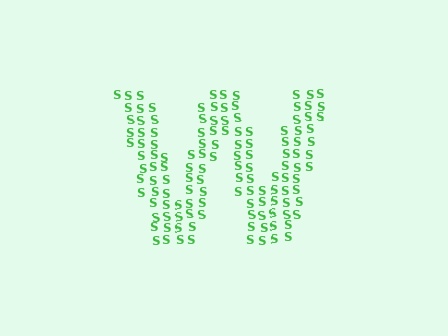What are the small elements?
The small elements are letter S's.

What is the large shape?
The large shape is the letter W.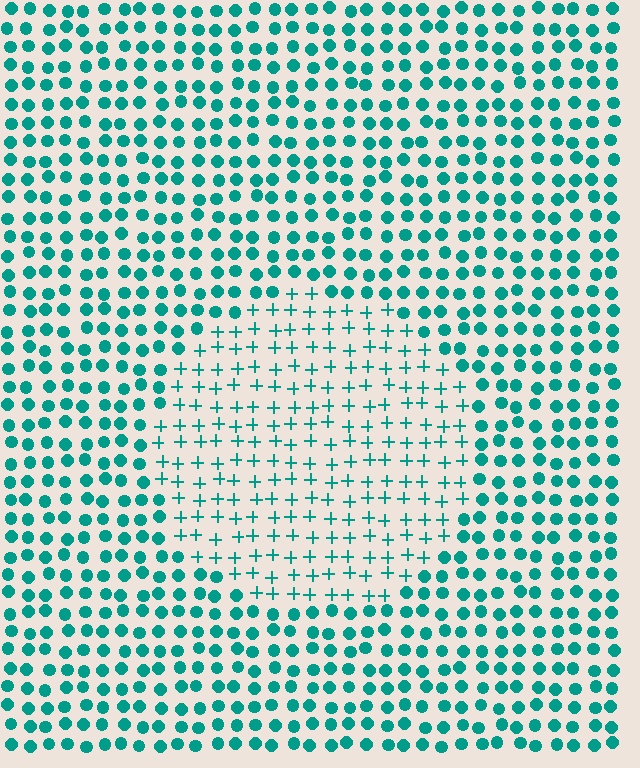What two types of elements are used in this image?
The image uses plus signs inside the circle region and circles outside it.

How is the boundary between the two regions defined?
The boundary is defined by a change in element shape: plus signs inside vs. circles outside. All elements share the same color and spacing.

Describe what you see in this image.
The image is filled with small teal elements arranged in a uniform grid. A circle-shaped region contains plus signs, while the surrounding area contains circles. The boundary is defined purely by the change in element shape.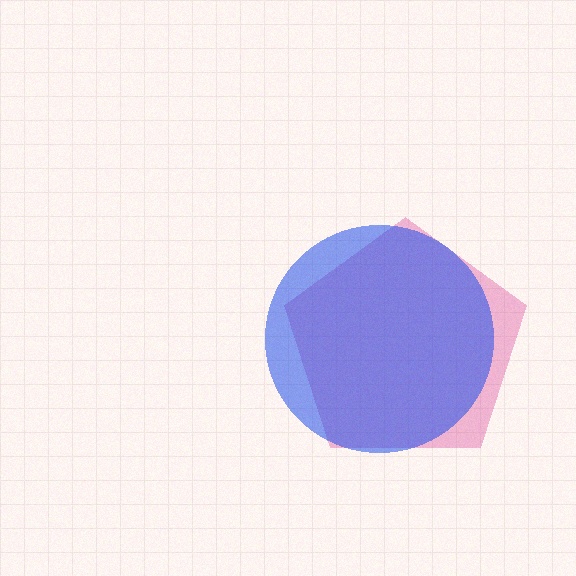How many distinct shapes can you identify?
There are 2 distinct shapes: a pink pentagon, a blue circle.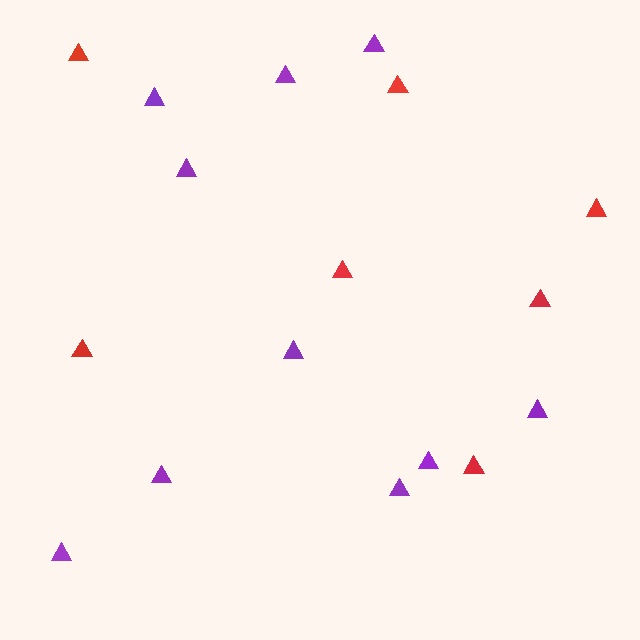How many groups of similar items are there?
There are 2 groups: one group of purple triangles (10) and one group of red triangles (7).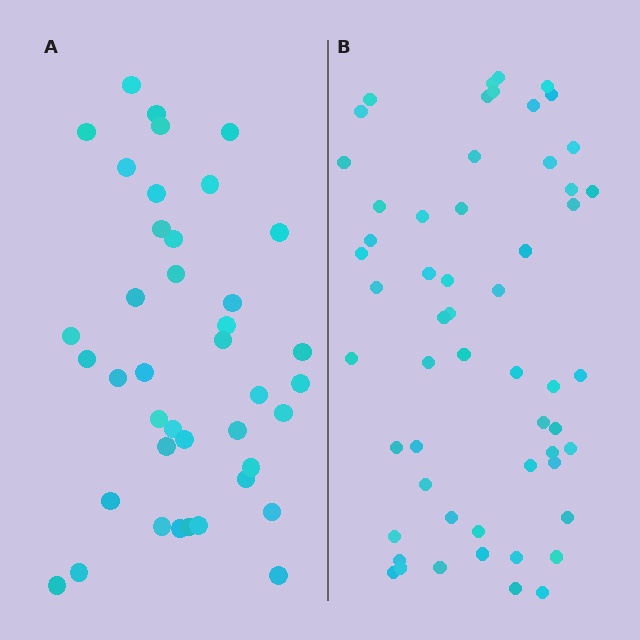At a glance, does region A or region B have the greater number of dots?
Region B (the right region) has more dots.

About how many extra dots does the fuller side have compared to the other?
Region B has approximately 15 more dots than region A.